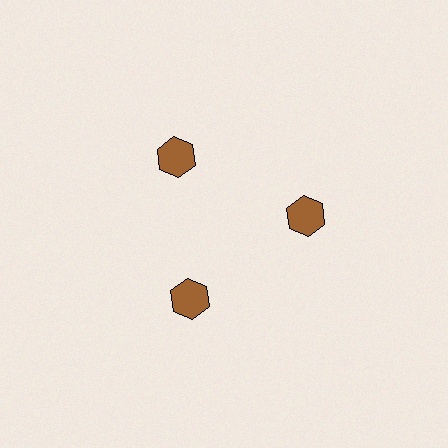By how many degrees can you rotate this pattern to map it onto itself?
The pattern maps onto itself every 120 degrees of rotation.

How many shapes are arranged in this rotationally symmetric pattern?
There are 3 shapes, arranged in 3 groups of 1.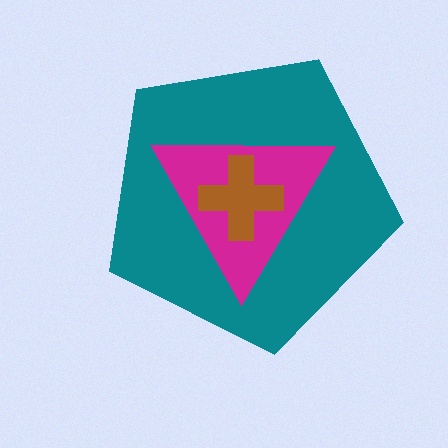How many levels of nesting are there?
3.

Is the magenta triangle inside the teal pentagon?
Yes.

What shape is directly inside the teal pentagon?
The magenta triangle.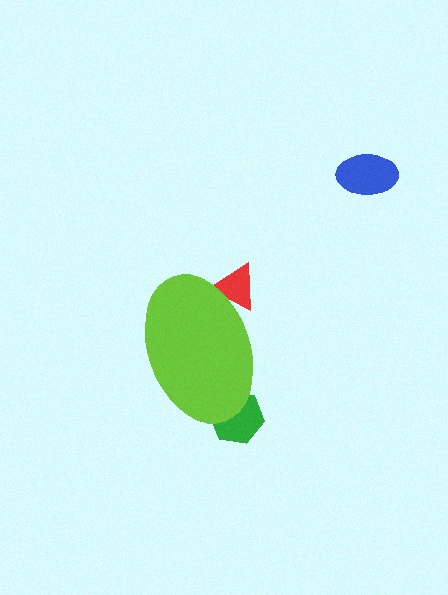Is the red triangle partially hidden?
Yes, the red triangle is partially hidden behind the lime ellipse.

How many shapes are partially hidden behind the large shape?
2 shapes are partially hidden.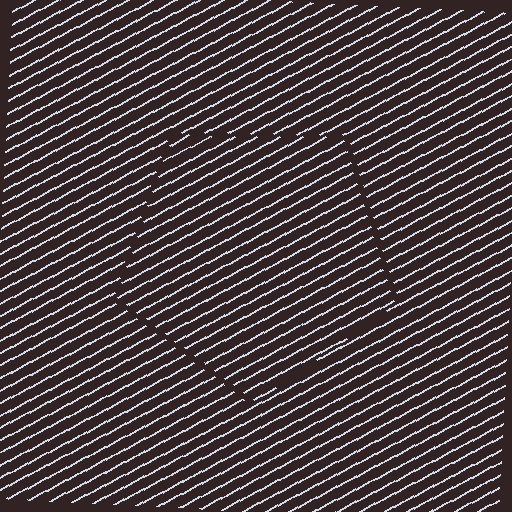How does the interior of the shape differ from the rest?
The interior of the shape contains the same grating, shifted by half a period — the contour is defined by the phase discontinuity where line-ends from the inner and outer gratings abut.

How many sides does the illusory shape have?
5 sides — the line-ends trace a pentagon.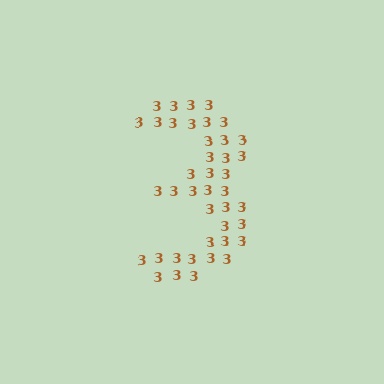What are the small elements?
The small elements are digit 3's.